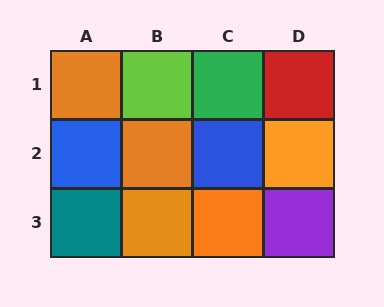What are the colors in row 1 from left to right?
Orange, lime, green, red.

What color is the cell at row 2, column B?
Orange.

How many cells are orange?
5 cells are orange.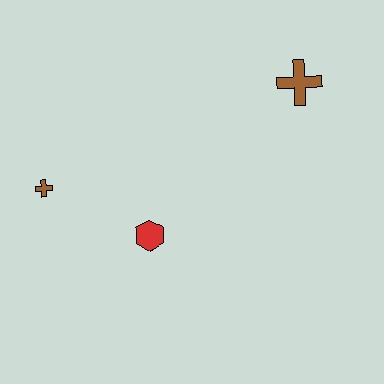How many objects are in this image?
There are 3 objects.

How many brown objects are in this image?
There are 2 brown objects.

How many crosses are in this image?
There are 2 crosses.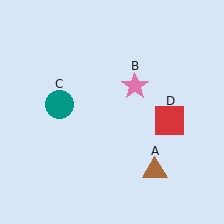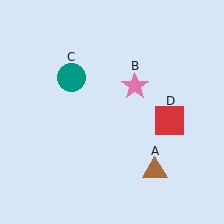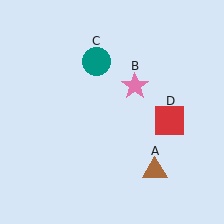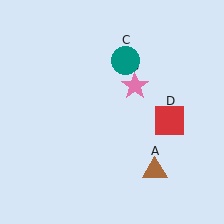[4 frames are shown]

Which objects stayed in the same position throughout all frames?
Brown triangle (object A) and pink star (object B) and red square (object D) remained stationary.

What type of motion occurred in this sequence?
The teal circle (object C) rotated clockwise around the center of the scene.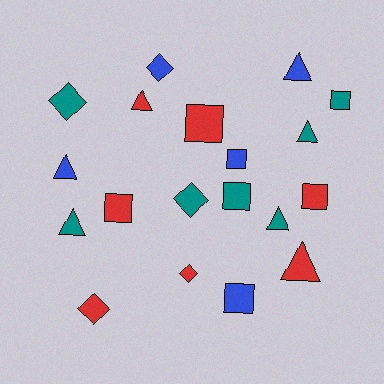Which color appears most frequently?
Red, with 7 objects.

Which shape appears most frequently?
Square, with 7 objects.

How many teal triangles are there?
There are 3 teal triangles.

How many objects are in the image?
There are 19 objects.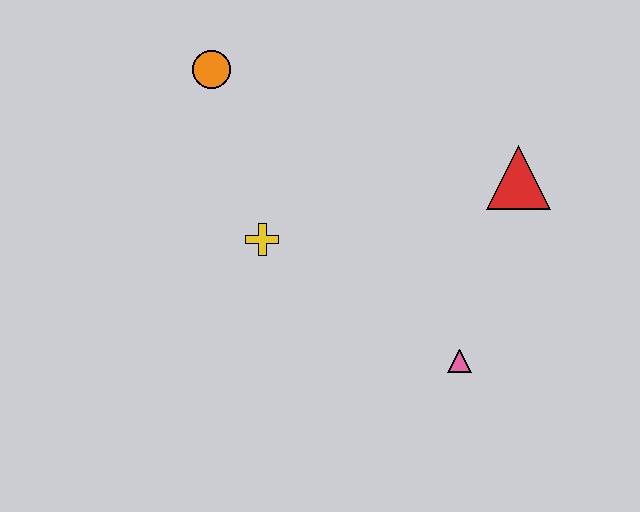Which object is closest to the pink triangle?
The red triangle is closest to the pink triangle.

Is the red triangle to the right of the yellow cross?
Yes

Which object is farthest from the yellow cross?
The red triangle is farthest from the yellow cross.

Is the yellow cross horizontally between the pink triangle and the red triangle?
No